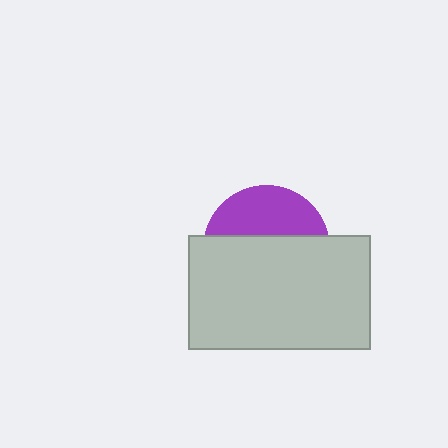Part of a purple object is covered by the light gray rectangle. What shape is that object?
It is a circle.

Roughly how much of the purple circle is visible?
A small part of it is visible (roughly 37%).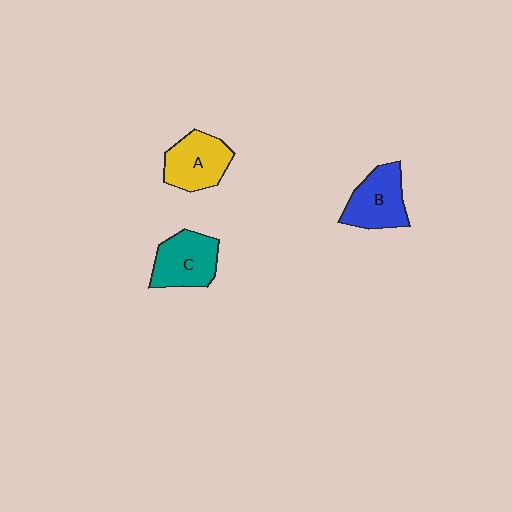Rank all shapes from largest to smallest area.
From largest to smallest: C (teal), B (blue), A (yellow).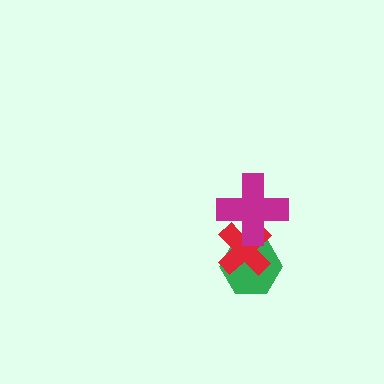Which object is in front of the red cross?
The magenta cross is in front of the red cross.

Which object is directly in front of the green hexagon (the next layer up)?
The red cross is directly in front of the green hexagon.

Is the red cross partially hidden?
Yes, it is partially covered by another shape.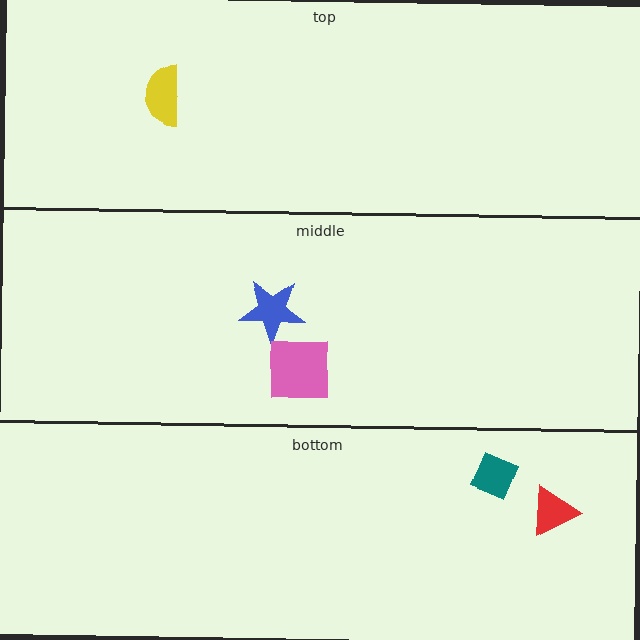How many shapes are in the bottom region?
2.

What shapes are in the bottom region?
The teal diamond, the red triangle.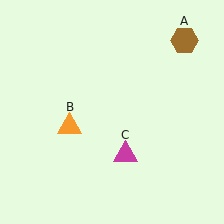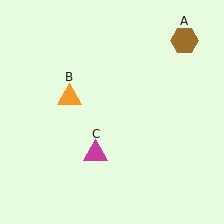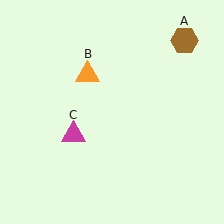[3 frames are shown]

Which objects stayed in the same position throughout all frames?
Brown hexagon (object A) remained stationary.